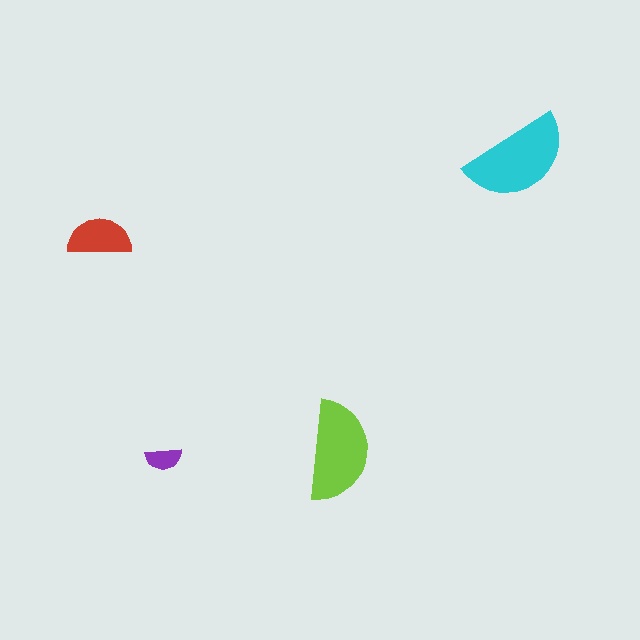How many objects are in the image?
There are 4 objects in the image.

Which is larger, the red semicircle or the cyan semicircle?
The cyan one.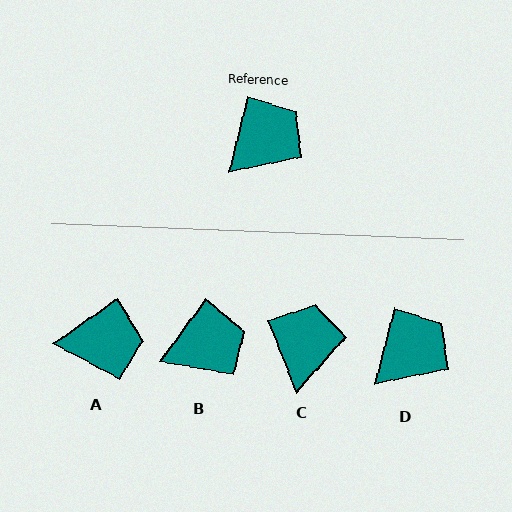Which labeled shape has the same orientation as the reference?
D.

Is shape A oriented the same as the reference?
No, it is off by about 40 degrees.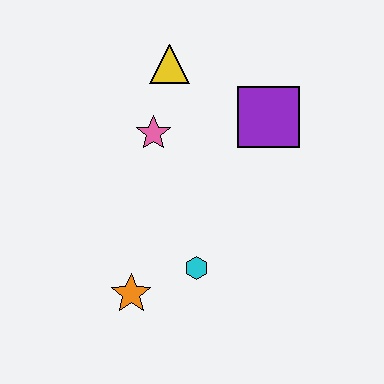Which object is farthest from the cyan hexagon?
The yellow triangle is farthest from the cyan hexagon.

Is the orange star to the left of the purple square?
Yes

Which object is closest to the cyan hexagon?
The orange star is closest to the cyan hexagon.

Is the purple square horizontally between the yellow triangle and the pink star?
No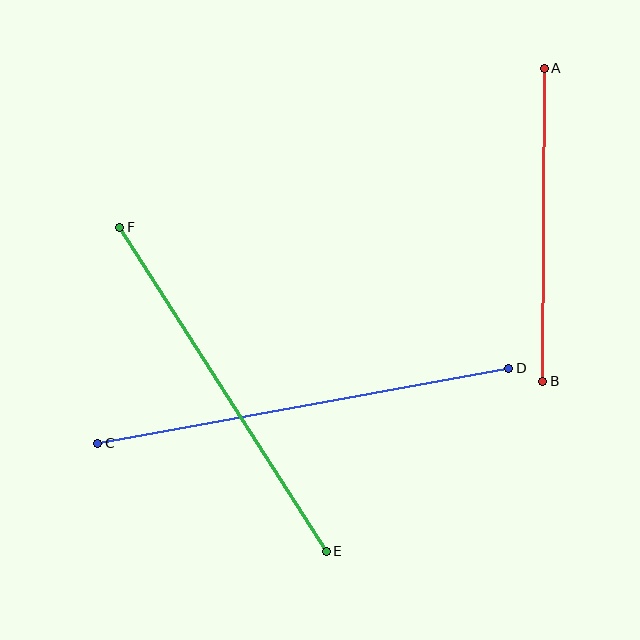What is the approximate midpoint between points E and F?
The midpoint is at approximately (223, 389) pixels.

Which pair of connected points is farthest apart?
Points C and D are farthest apart.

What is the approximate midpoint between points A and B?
The midpoint is at approximately (543, 225) pixels.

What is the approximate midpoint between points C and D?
The midpoint is at approximately (303, 406) pixels.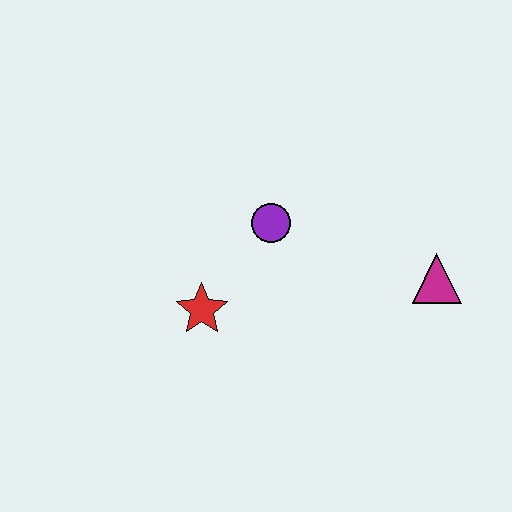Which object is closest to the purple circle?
The red star is closest to the purple circle.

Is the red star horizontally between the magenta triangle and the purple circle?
No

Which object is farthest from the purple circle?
The magenta triangle is farthest from the purple circle.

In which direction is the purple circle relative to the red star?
The purple circle is above the red star.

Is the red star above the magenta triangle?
No